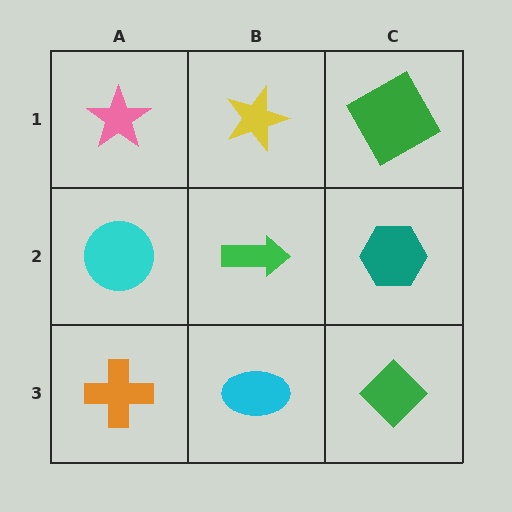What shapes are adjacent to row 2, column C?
A green square (row 1, column C), a green diamond (row 3, column C), a green arrow (row 2, column B).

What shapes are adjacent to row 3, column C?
A teal hexagon (row 2, column C), a cyan ellipse (row 3, column B).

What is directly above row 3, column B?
A green arrow.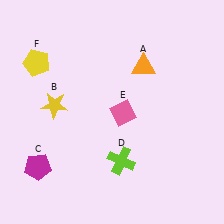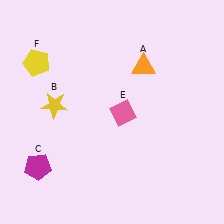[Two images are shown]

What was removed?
The lime cross (D) was removed in Image 2.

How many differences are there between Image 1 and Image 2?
There is 1 difference between the two images.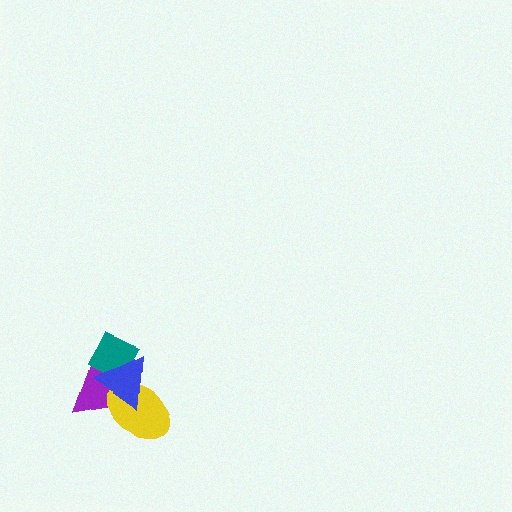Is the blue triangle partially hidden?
No, no other shape covers it.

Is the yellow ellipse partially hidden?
Yes, it is partially covered by another shape.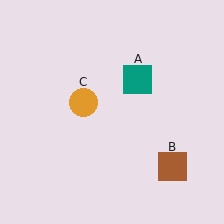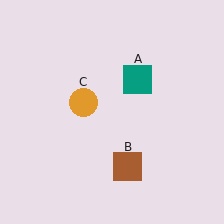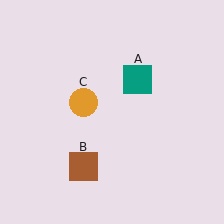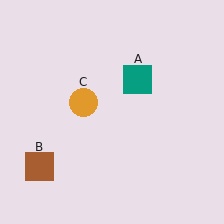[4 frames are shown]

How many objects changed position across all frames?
1 object changed position: brown square (object B).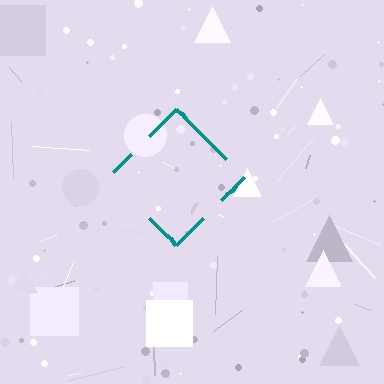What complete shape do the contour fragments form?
The contour fragments form a diamond.